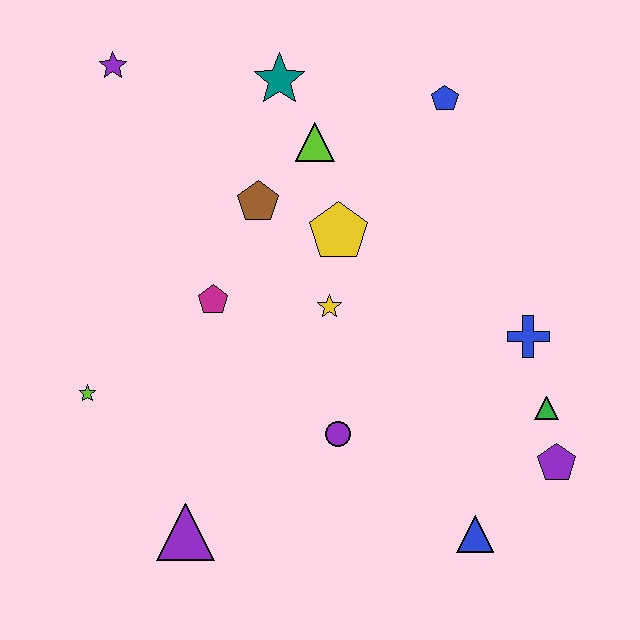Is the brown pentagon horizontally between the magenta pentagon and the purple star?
No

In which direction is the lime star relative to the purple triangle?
The lime star is above the purple triangle.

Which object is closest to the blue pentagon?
The lime triangle is closest to the blue pentagon.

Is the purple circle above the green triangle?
No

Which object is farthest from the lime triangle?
The blue triangle is farthest from the lime triangle.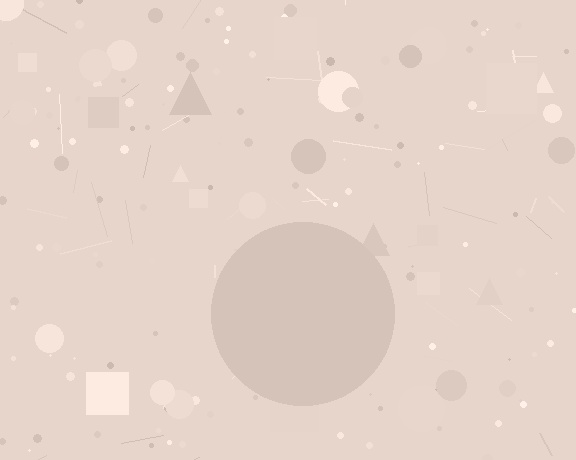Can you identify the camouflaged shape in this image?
The camouflaged shape is a circle.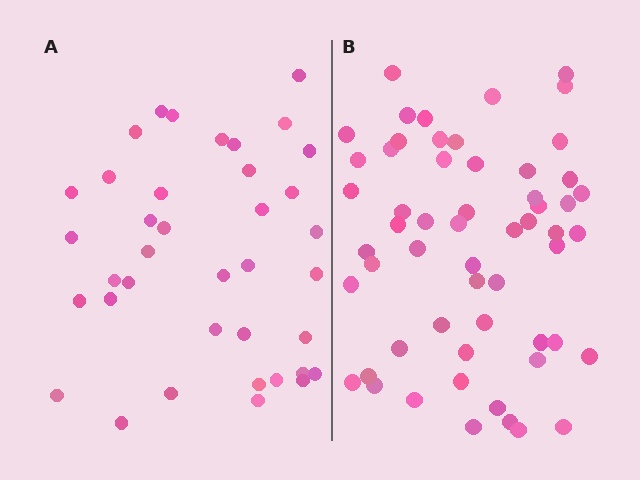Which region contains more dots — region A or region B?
Region B (the right region) has more dots.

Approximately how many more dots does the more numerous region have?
Region B has approximately 20 more dots than region A.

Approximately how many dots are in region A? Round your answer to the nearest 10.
About 40 dots. (The exact count is 38, which rounds to 40.)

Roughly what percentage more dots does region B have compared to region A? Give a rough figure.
About 50% more.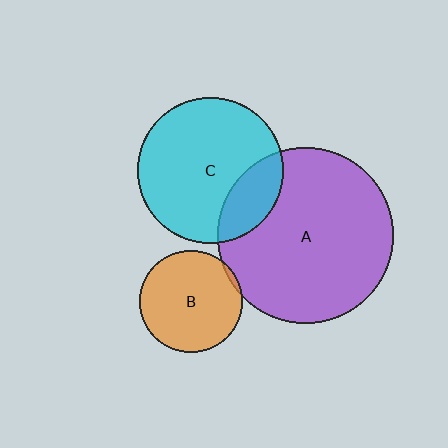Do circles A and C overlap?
Yes.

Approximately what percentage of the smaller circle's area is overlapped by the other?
Approximately 20%.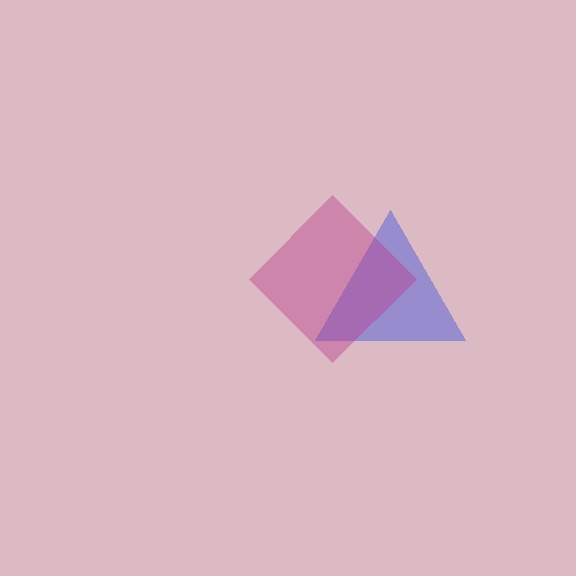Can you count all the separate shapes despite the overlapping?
Yes, there are 2 separate shapes.